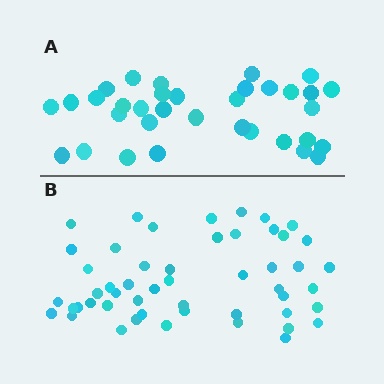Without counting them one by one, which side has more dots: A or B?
Region B (the bottom region) has more dots.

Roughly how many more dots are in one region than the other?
Region B has approximately 15 more dots than region A.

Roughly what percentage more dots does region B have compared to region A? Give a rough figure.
About 50% more.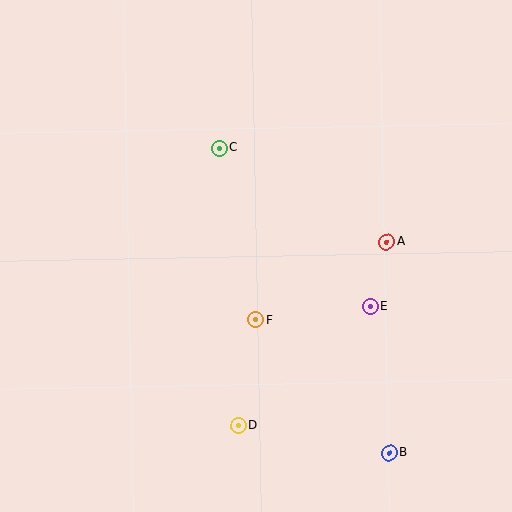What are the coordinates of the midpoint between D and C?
The midpoint between D and C is at (229, 287).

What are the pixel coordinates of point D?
Point D is at (239, 425).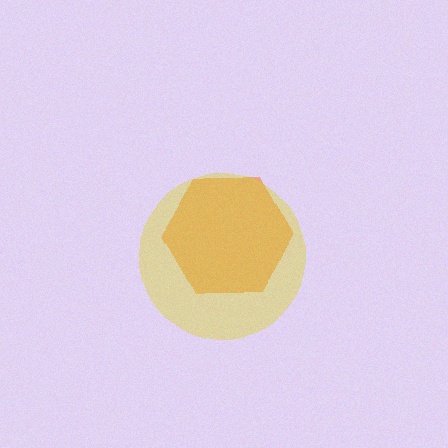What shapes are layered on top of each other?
The layered shapes are: an orange hexagon, a yellow circle.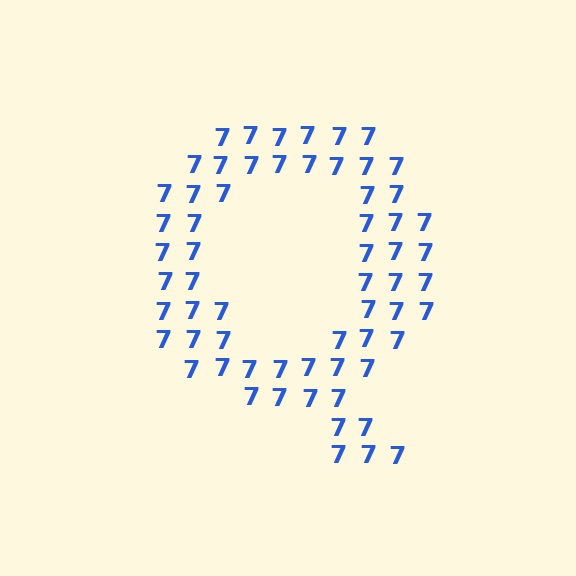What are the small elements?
The small elements are digit 7's.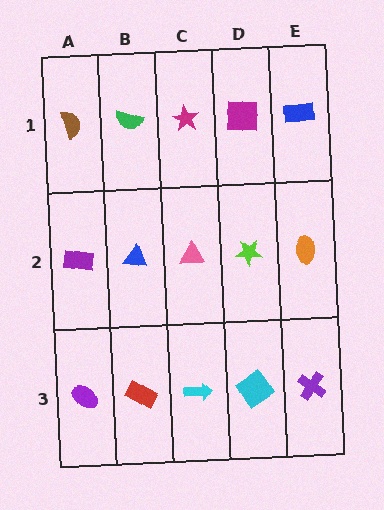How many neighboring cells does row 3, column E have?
2.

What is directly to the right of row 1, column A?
A green semicircle.